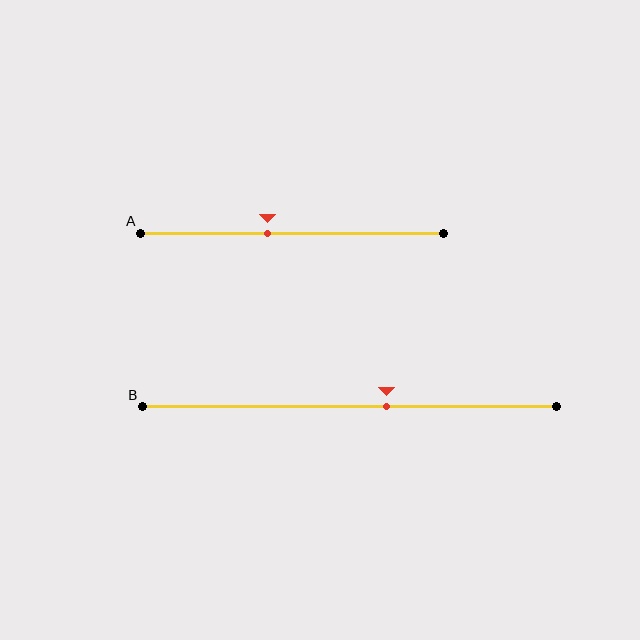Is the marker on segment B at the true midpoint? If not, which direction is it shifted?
No, the marker on segment B is shifted to the right by about 9% of the segment length.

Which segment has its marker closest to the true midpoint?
Segment A has its marker closest to the true midpoint.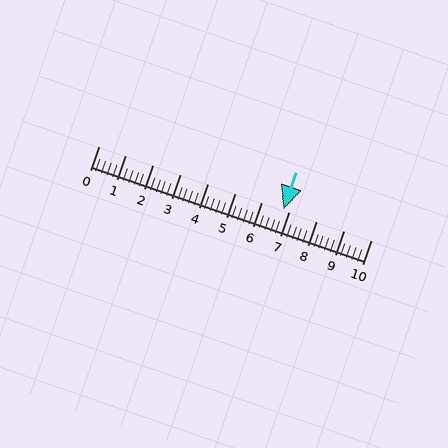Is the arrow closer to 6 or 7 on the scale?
The arrow is closer to 7.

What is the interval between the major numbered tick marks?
The major tick marks are spaced 1 units apart.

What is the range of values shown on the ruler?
The ruler shows values from 0 to 10.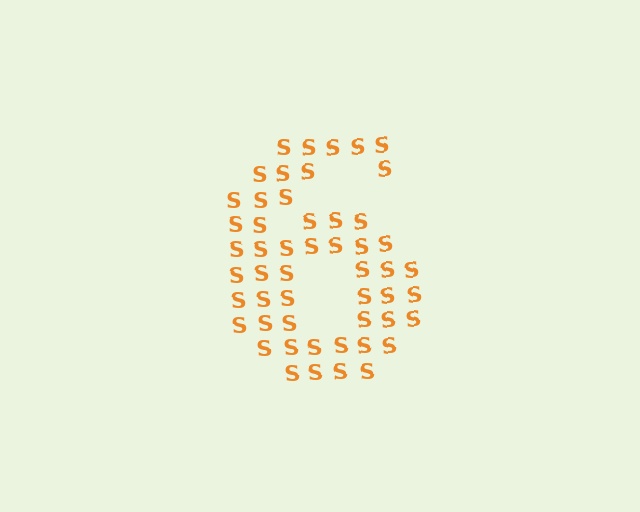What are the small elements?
The small elements are letter S's.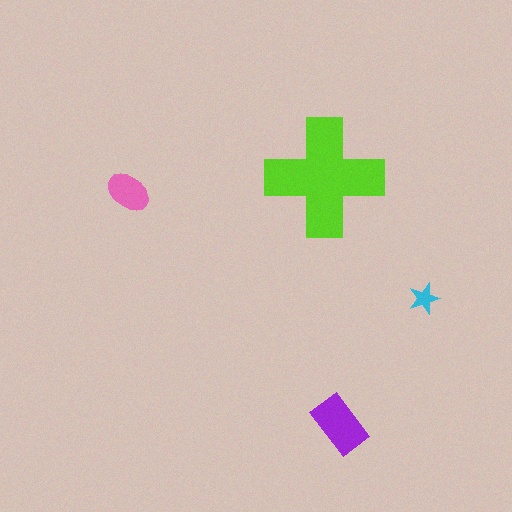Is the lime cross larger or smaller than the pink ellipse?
Larger.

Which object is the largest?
The lime cross.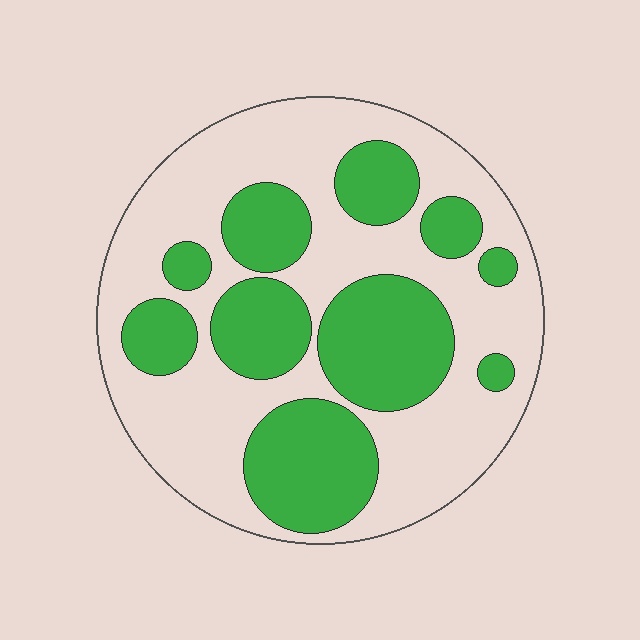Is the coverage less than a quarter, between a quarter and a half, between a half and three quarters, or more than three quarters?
Between a quarter and a half.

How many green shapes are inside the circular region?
10.